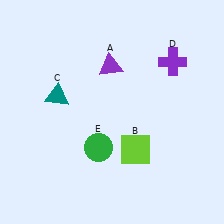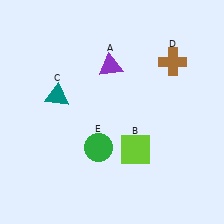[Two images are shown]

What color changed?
The cross (D) changed from purple in Image 1 to brown in Image 2.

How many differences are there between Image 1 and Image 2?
There is 1 difference between the two images.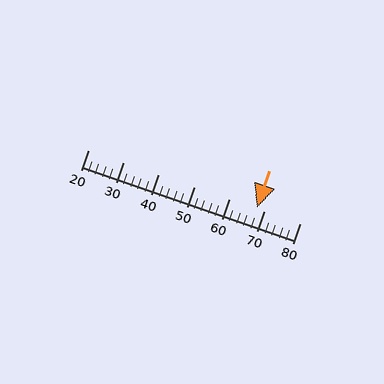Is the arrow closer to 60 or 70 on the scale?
The arrow is closer to 70.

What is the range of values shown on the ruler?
The ruler shows values from 20 to 80.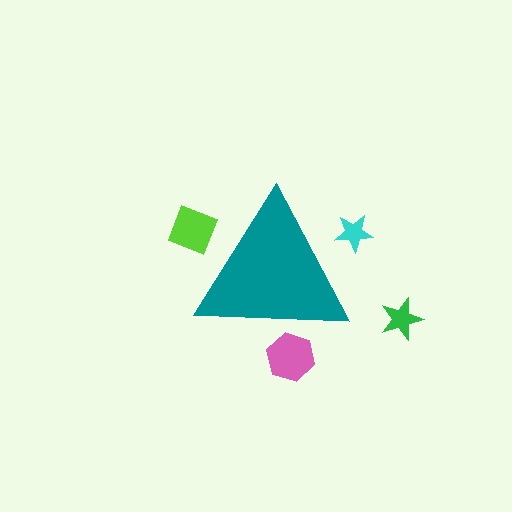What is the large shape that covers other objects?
A teal triangle.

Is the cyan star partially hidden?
Yes, the cyan star is partially hidden behind the teal triangle.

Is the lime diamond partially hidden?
Yes, the lime diamond is partially hidden behind the teal triangle.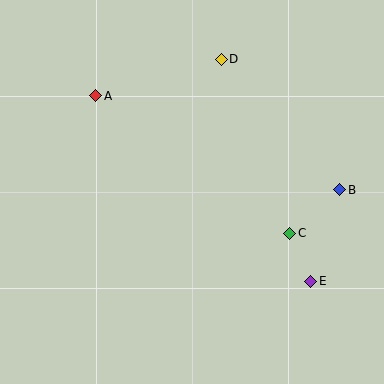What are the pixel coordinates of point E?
Point E is at (311, 281).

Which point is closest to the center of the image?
Point C at (290, 233) is closest to the center.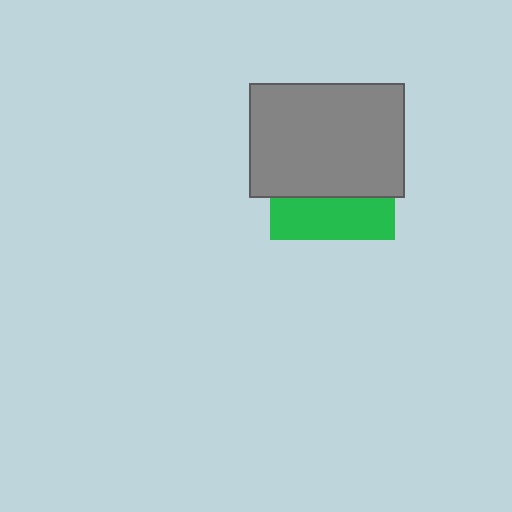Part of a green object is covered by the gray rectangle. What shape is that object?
It is a square.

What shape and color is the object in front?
The object in front is a gray rectangle.